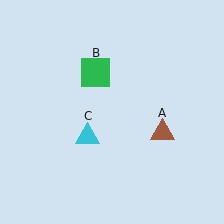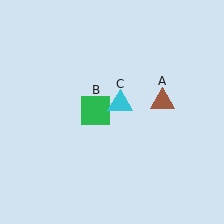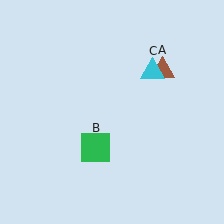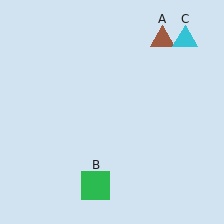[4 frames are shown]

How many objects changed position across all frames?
3 objects changed position: brown triangle (object A), green square (object B), cyan triangle (object C).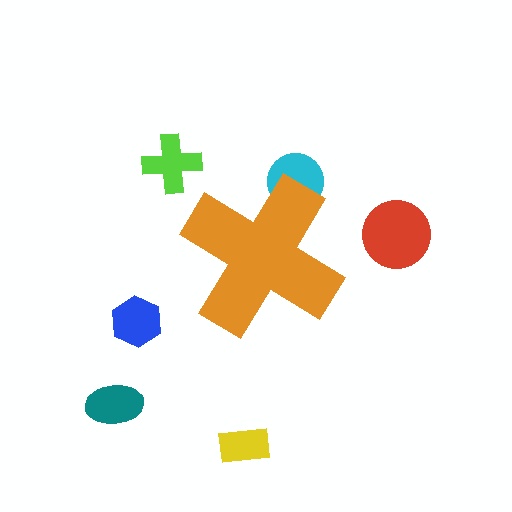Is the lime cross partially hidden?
No, the lime cross is fully visible.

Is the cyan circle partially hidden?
Yes, the cyan circle is partially hidden behind the orange cross.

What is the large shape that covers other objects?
An orange cross.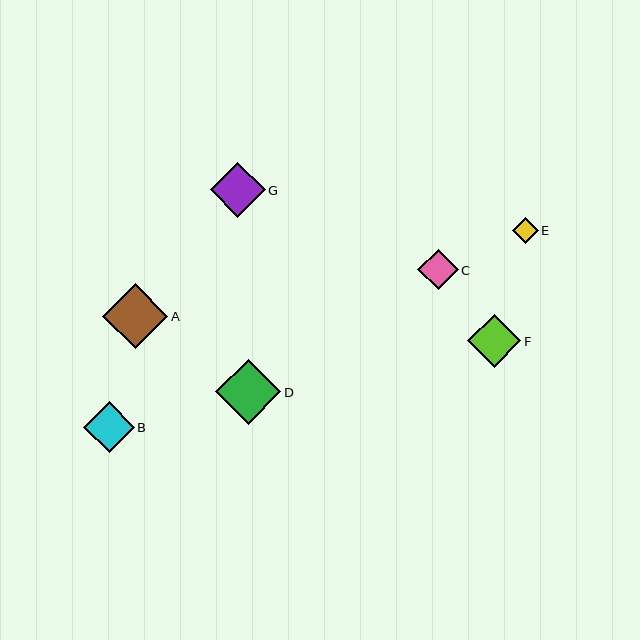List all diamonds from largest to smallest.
From largest to smallest: D, A, G, F, B, C, E.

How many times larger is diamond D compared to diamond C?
Diamond D is approximately 1.6 times the size of diamond C.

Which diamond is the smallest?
Diamond E is the smallest with a size of approximately 26 pixels.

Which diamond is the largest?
Diamond D is the largest with a size of approximately 65 pixels.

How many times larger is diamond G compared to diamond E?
Diamond G is approximately 2.1 times the size of diamond E.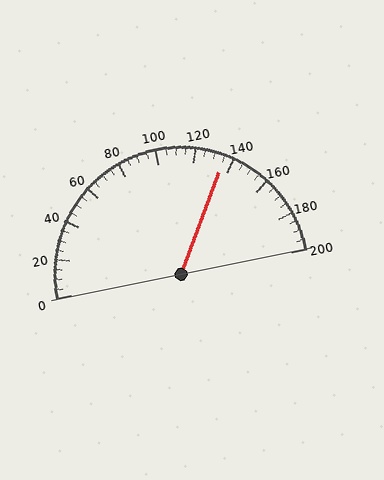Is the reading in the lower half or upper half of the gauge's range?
The reading is in the upper half of the range (0 to 200).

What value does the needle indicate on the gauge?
The needle indicates approximately 135.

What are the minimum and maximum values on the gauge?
The gauge ranges from 0 to 200.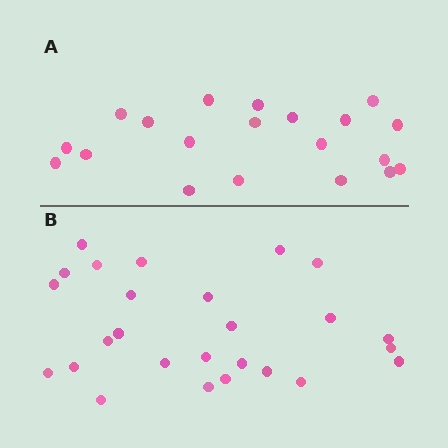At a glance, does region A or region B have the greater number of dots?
Region B (the bottom region) has more dots.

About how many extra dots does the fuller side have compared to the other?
Region B has about 6 more dots than region A.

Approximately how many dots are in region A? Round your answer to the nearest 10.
About 20 dots.